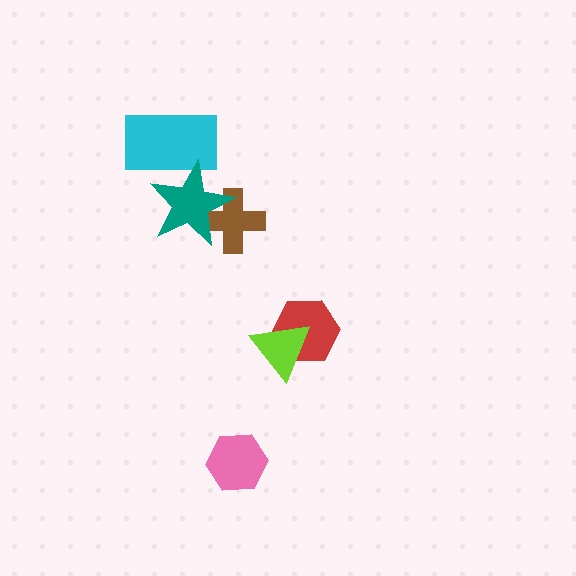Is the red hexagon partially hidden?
Yes, it is partially covered by another shape.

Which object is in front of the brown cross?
The teal star is in front of the brown cross.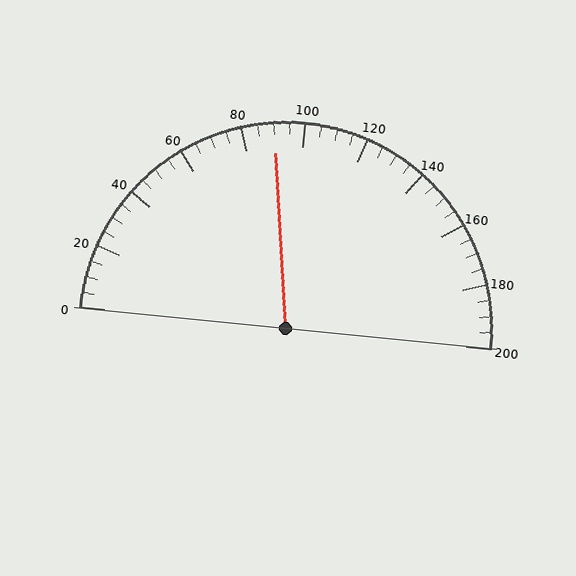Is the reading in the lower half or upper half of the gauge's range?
The reading is in the lower half of the range (0 to 200).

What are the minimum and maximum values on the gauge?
The gauge ranges from 0 to 200.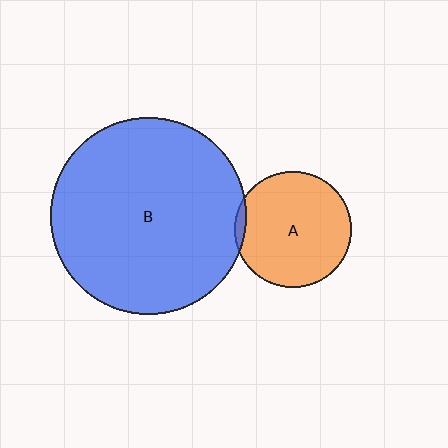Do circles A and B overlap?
Yes.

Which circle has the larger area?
Circle B (blue).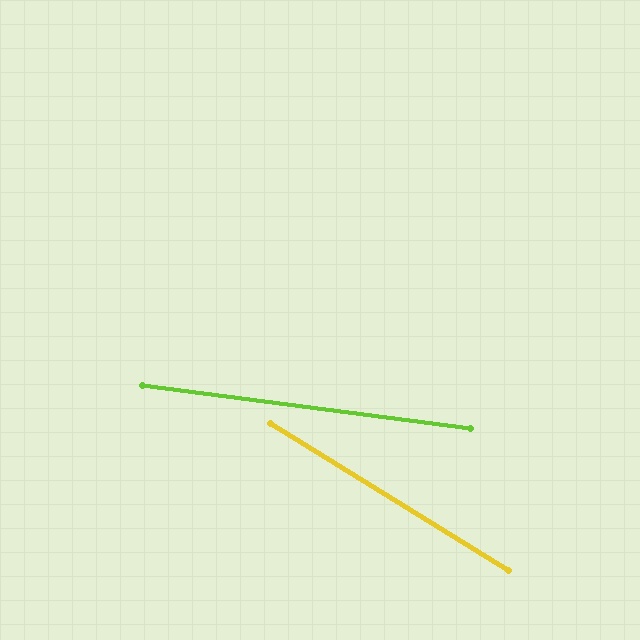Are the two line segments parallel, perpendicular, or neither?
Neither parallel nor perpendicular — they differ by about 24°.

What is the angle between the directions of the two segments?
Approximately 24 degrees.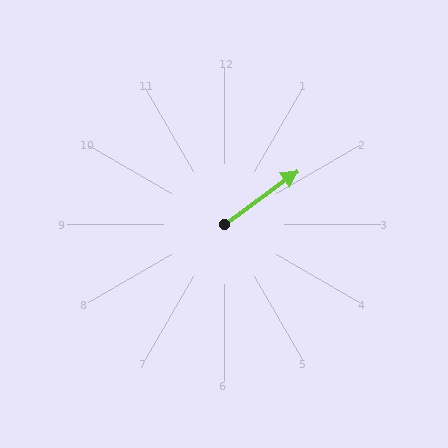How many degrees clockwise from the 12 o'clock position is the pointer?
Approximately 54 degrees.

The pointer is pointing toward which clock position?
Roughly 2 o'clock.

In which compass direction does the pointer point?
Northeast.